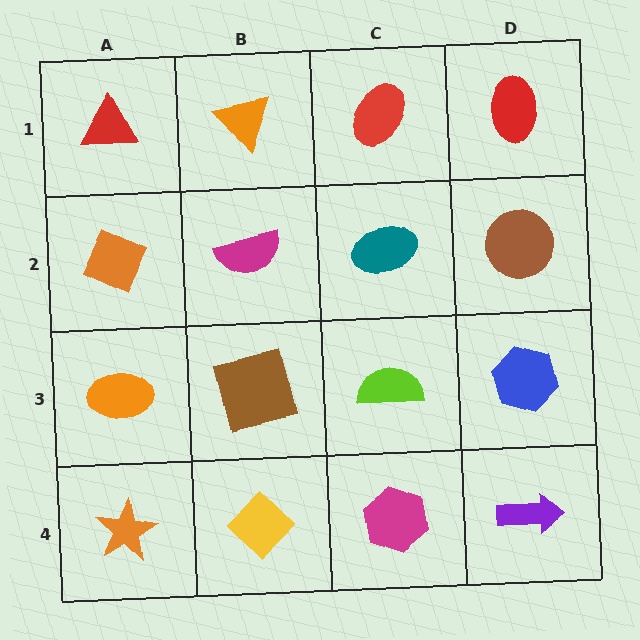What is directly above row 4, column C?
A lime semicircle.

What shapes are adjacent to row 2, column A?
A red triangle (row 1, column A), an orange ellipse (row 3, column A), a magenta semicircle (row 2, column B).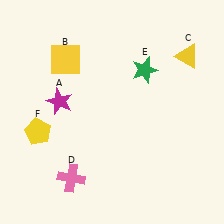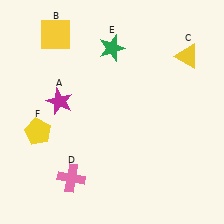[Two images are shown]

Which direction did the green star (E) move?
The green star (E) moved left.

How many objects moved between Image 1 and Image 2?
2 objects moved between the two images.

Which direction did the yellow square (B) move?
The yellow square (B) moved up.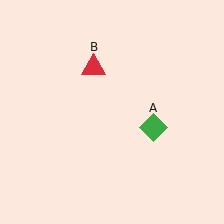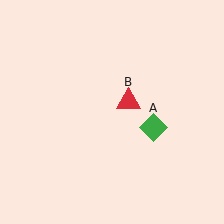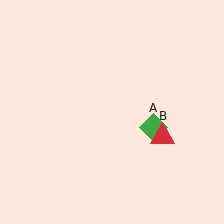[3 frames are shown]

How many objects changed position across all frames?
1 object changed position: red triangle (object B).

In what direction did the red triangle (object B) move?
The red triangle (object B) moved down and to the right.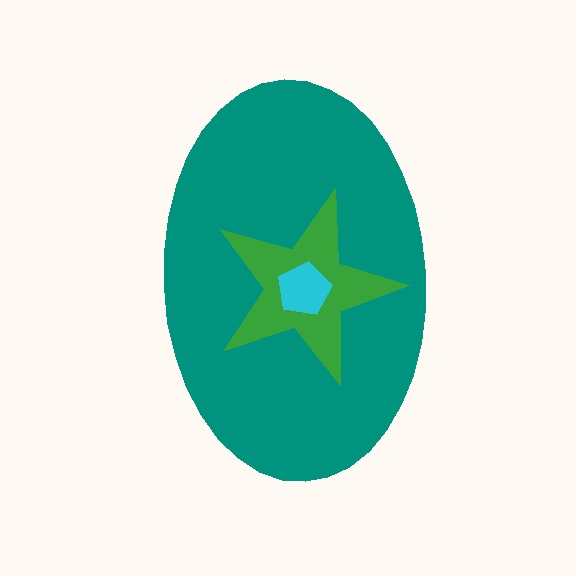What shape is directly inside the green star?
The cyan pentagon.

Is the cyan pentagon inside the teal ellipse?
Yes.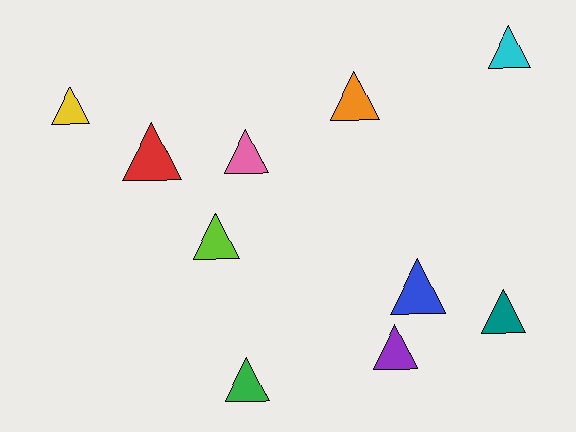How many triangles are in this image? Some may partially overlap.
There are 10 triangles.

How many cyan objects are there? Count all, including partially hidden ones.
There is 1 cyan object.